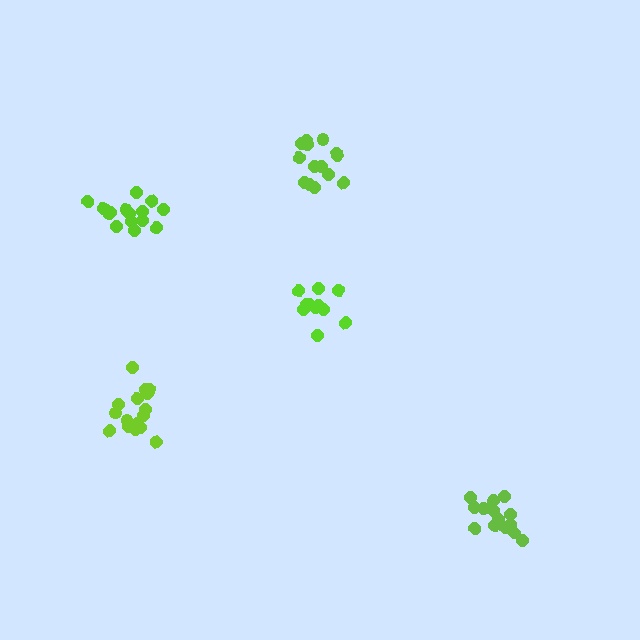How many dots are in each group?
Group 1: 12 dots, Group 2: 16 dots, Group 3: 15 dots, Group 4: 14 dots, Group 5: 15 dots (72 total).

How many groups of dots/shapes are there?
There are 5 groups.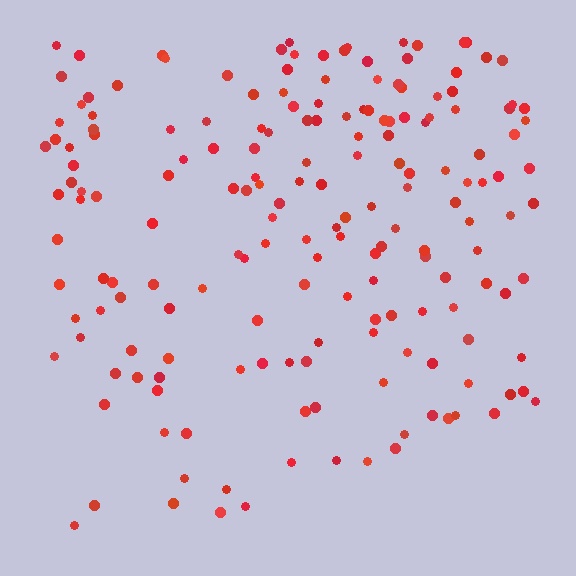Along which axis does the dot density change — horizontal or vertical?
Vertical.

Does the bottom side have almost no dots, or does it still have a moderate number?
Still a moderate number, just noticeably fewer than the top.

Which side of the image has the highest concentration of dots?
The top.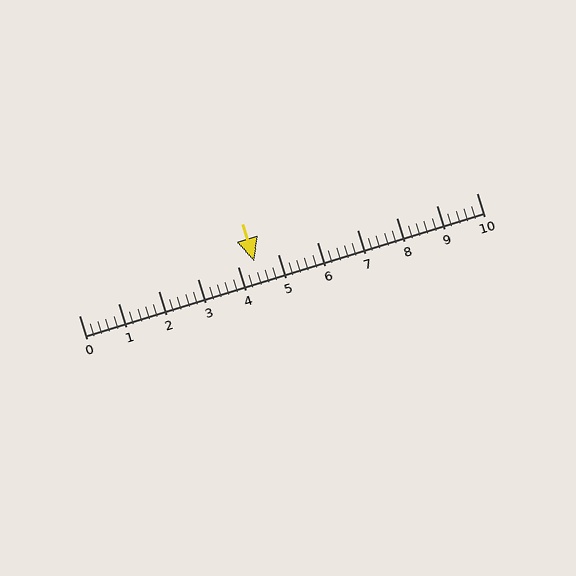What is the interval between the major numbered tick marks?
The major tick marks are spaced 1 units apart.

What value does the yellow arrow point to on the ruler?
The yellow arrow points to approximately 4.4.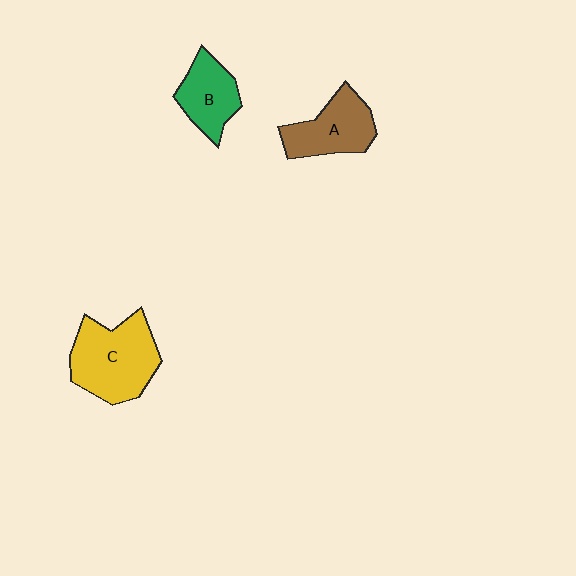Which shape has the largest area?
Shape C (yellow).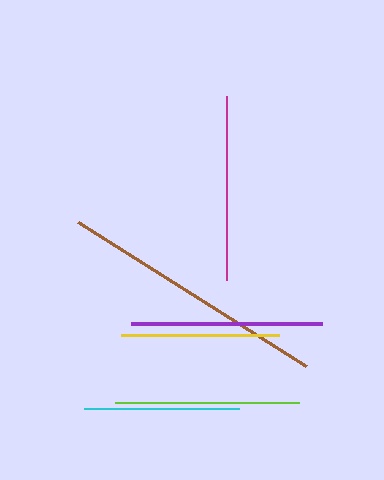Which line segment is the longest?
The brown line is the longest at approximately 270 pixels.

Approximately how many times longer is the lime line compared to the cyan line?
The lime line is approximately 1.2 times the length of the cyan line.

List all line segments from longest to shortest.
From longest to shortest: brown, purple, lime, magenta, yellow, cyan.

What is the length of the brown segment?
The brown segment is approximately 270 pixels long.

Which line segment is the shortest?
The cyan line is the shortest at approximately 155 pixels.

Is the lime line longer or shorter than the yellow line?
The lime line is longer than the yellow line.